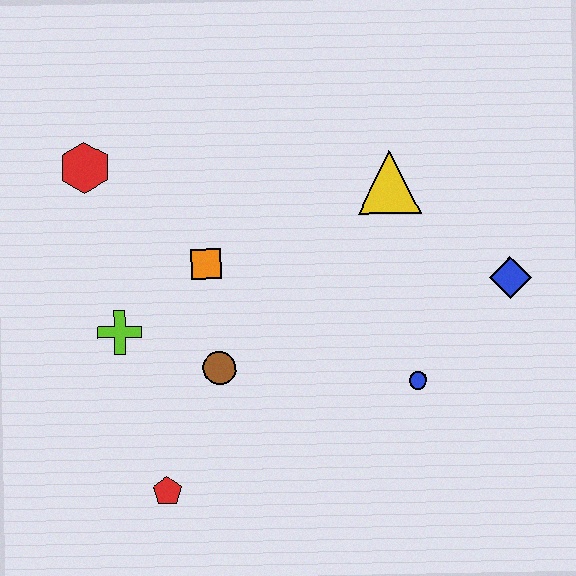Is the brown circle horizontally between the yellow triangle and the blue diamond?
No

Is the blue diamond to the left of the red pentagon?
No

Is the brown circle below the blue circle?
No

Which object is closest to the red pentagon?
The brown circle is closest to the red pentagon.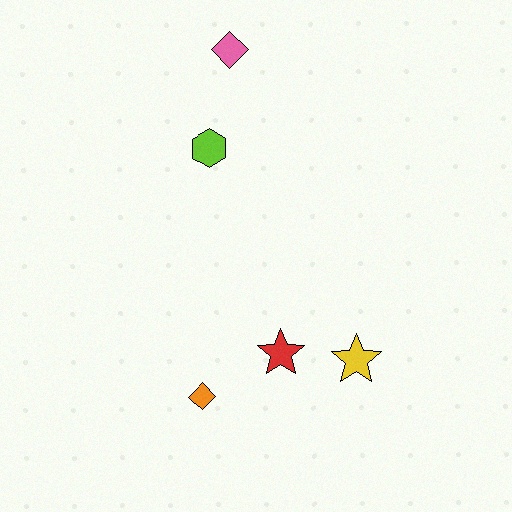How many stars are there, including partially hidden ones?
There are 2 stars.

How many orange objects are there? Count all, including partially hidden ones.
There is 1 orange object.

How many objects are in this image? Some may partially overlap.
There are 5 objects.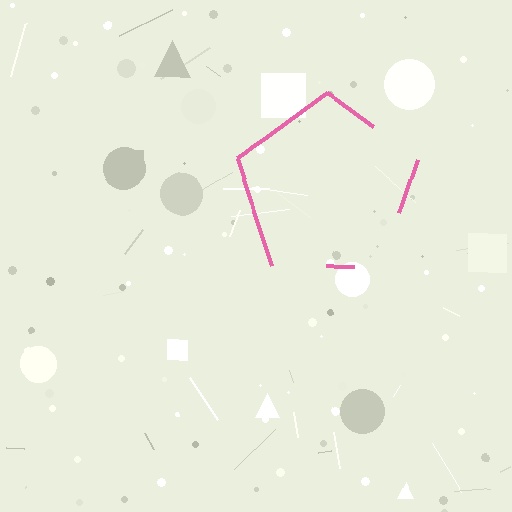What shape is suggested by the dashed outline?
The dashed outline suggests a pentagon.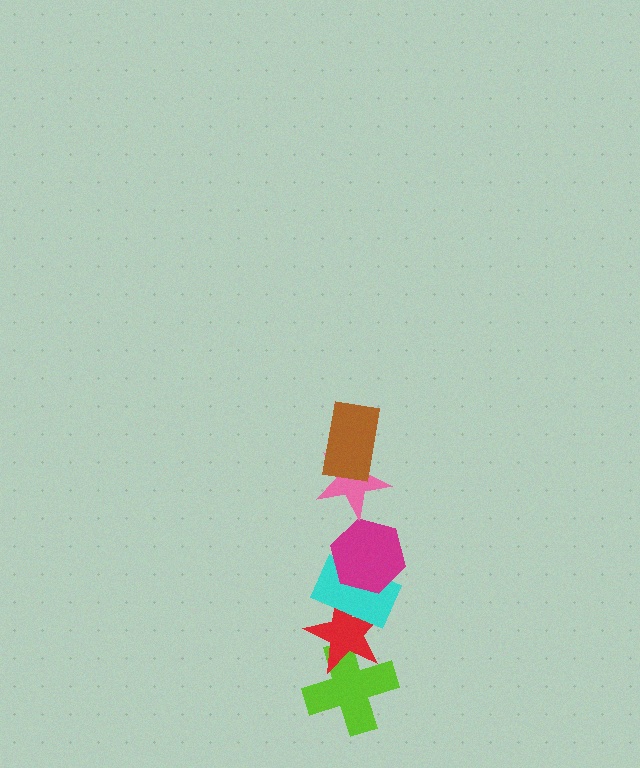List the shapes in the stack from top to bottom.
From top to bottom: the brown rectangle, the pink star, the magenta hexagon, the cyan rectangle, the red star, the lime cross.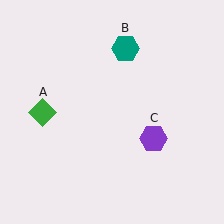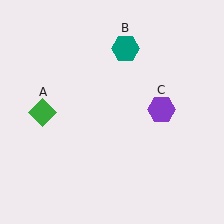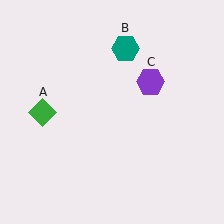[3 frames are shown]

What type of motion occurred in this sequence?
The purple hexagon (object C) rotated counterclockwise around the center of the scene.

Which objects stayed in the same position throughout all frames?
Green diamond (object A) and teal hexagon (object B) remained stationary.